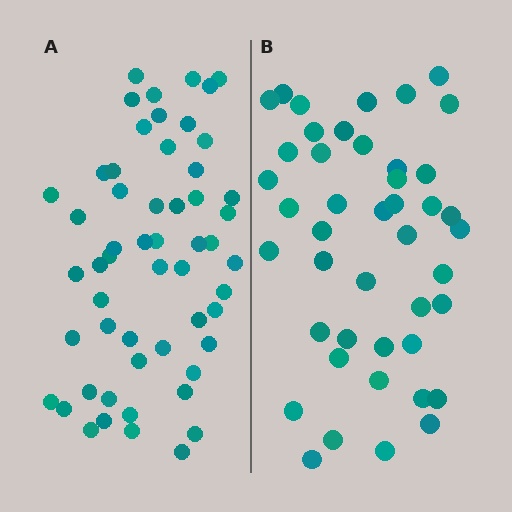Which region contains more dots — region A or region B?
Region A (the left region) has more dots.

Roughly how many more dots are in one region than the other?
Region A has roughly 12 or so more dots than region B.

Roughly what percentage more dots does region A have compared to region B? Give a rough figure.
About 25% more.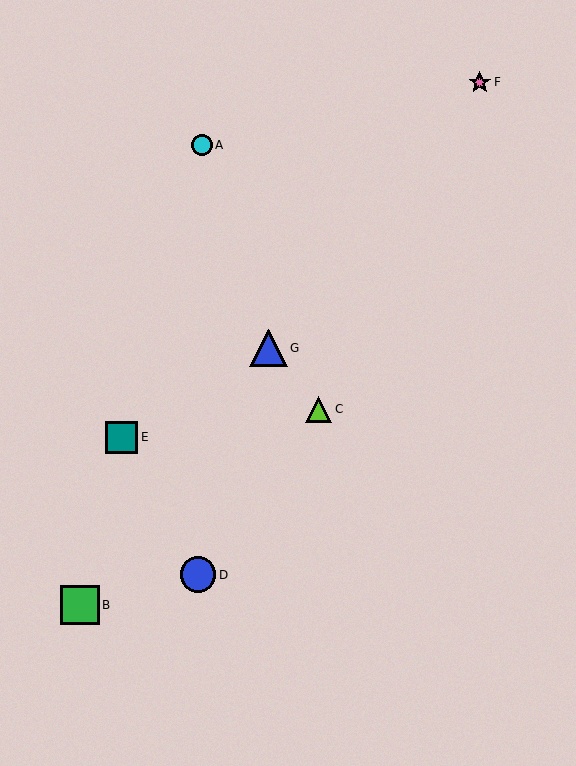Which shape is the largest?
The green square (labeled B) is the largest.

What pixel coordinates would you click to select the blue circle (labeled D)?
Click at (198, 575) to select the blue circle D.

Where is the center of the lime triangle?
The center of the lime triangle is at (319, 409).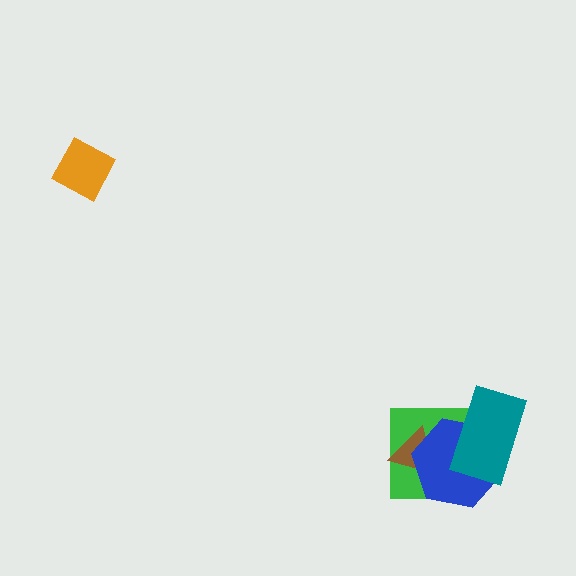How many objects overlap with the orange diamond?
0 objects overlap with the orange diamond.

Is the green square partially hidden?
Yes, it is partially covered by another shape.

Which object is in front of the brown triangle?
The blue hexagon is in front of the brown triangle.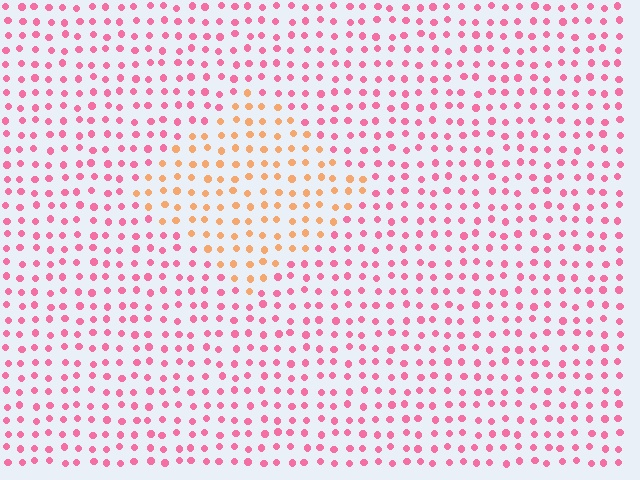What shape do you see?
I see a diamond.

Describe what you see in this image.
The image is filled with small pink elements in a uniform arrangement. A diamond-shaped region is visible where the elements are tinted to a slightly different hue, forming a subtle color boundary.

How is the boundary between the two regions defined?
The boundary is defined purely by a slight shift in hue (about 49 degrees). Spacing, size, and orientation are identical on both sides.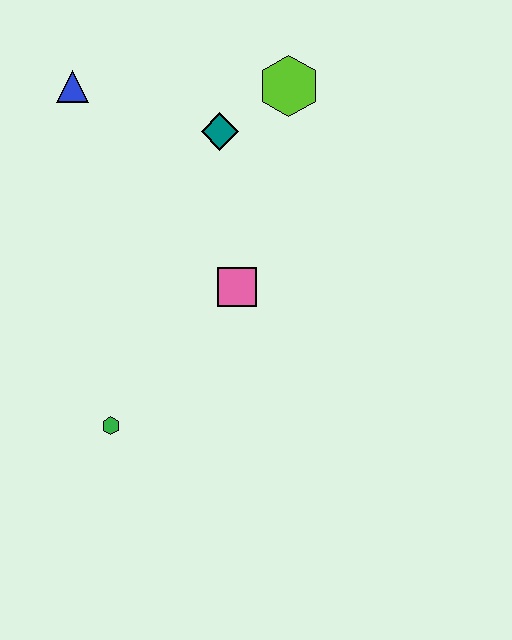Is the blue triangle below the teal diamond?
No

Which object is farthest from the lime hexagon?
The green hexagon is farthest from the lime hexagon.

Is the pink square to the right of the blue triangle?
Yes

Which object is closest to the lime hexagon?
The teal diamond is closest to the lime hexagon.